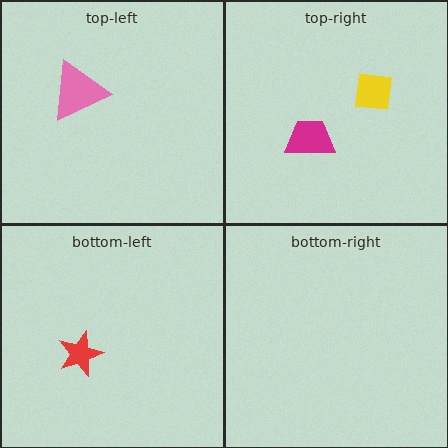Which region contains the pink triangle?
The top-left region.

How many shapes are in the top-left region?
1.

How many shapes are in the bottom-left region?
1.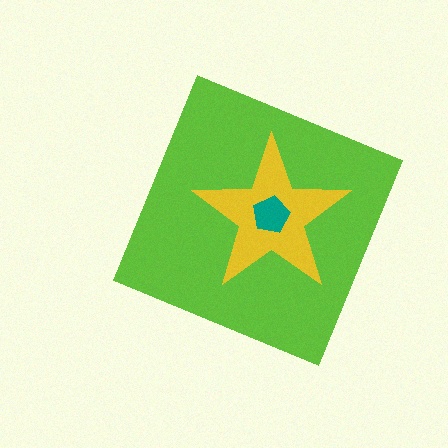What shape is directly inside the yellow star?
The teal pentagon.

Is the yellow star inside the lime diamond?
Yes.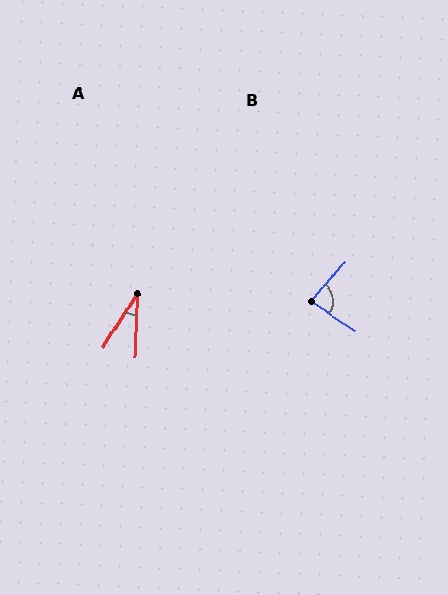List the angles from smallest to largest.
A (31°), B (84°).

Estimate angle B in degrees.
Approximately 84 degrees.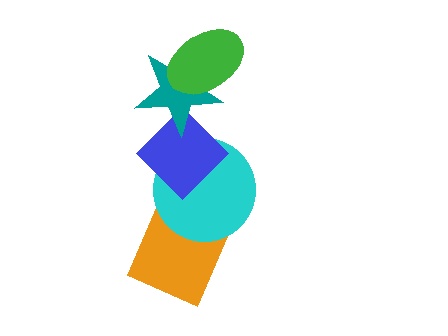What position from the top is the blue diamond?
The blue diamond is 3rd from the top.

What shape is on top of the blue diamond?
The teal star is on top of the blue diamond.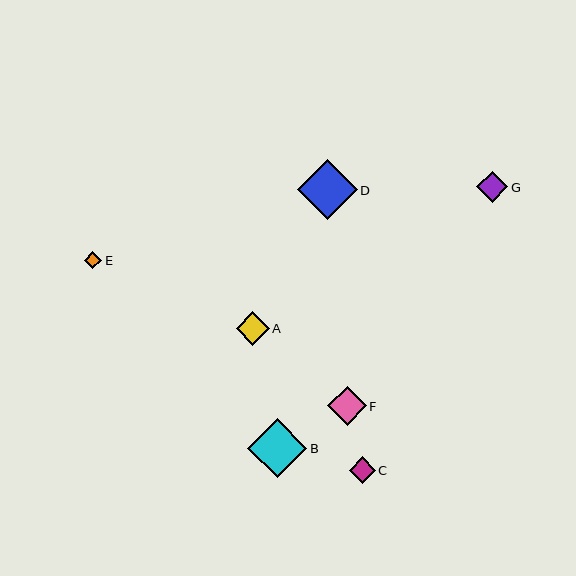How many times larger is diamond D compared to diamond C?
Diamond D is approximately 2.3 times the size of diamond C.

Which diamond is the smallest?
Diamond E is the smallest with a size of approximately 18 pixels.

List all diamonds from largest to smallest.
From largest to smallest: D, B, F, A, G, C, E.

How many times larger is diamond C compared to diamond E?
Diamond C is approximately 1.5 times the size of diamond E.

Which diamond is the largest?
Diamond D is the largest with a size of approximately 60 pixels.